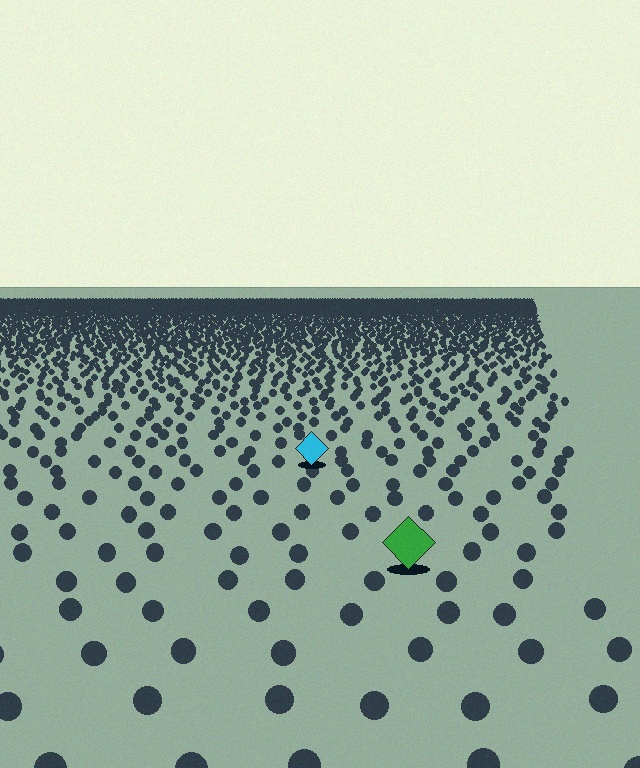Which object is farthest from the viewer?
The cyan diamond is farthest from the viewer. It appears smaller and the ground texture around it is denser.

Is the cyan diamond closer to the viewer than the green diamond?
No. The green diamond is closer — you can tell from the texture gradient: the ground texture is coarser near it.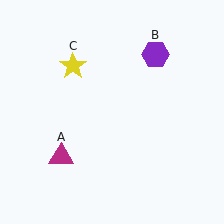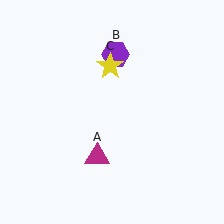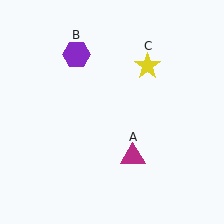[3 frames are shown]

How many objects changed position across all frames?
3 objects changed position: magenta triangle (object A), purple hexagon (object B), yellow star (object C).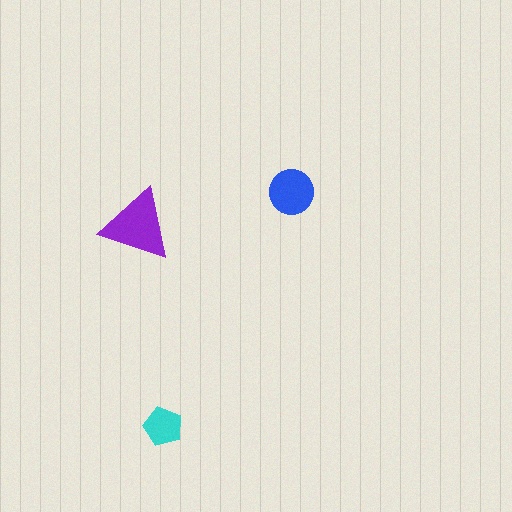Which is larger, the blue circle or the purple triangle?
The purple triangle.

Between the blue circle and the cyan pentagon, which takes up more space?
The blue circle.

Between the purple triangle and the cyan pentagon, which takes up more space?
The purple triangle.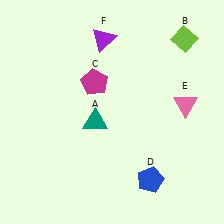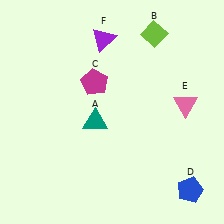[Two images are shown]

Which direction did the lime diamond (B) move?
The lime diamond (B) moved left.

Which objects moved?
The objects that moved are: the lime diamond (B), the blue pentagon (D).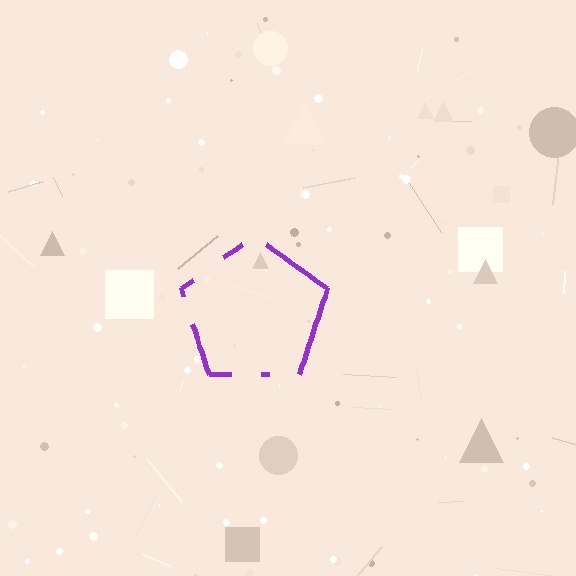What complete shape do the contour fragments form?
The contour fragments form a pentagon.